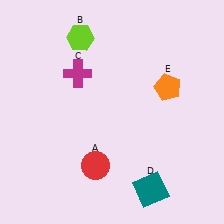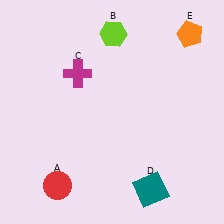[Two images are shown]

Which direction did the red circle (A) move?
The red circle (A) moved left.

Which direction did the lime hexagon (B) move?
The lime hexagon (B) moved right.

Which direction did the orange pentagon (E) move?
The orange pentagon (E) moved up.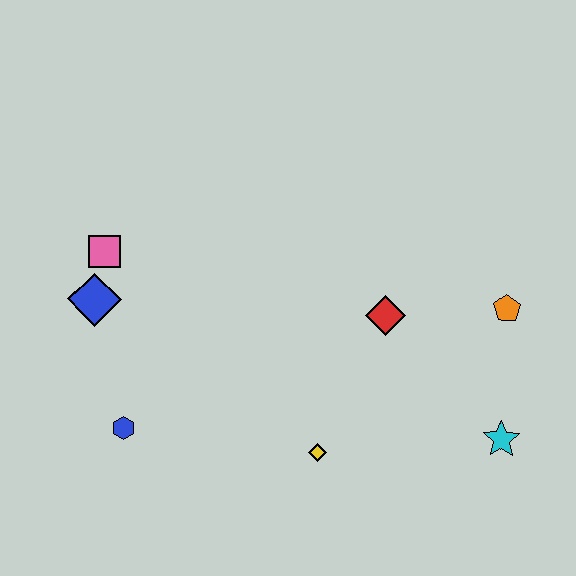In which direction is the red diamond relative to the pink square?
The red diamond is to the right of the pink square.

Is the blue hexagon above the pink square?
No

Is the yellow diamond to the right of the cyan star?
No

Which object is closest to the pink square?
The blue diamond is closest to the pink square.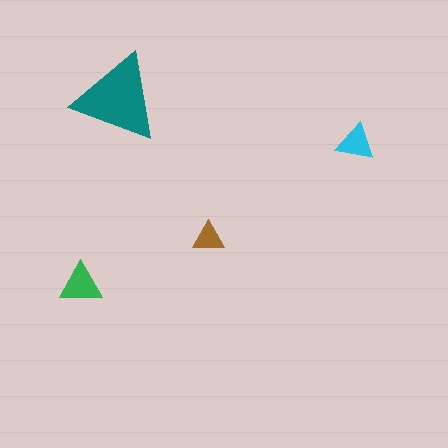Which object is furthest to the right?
The cyan triangle is rightmost.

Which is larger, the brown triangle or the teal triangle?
The teal one.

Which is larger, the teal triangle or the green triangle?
The teal one.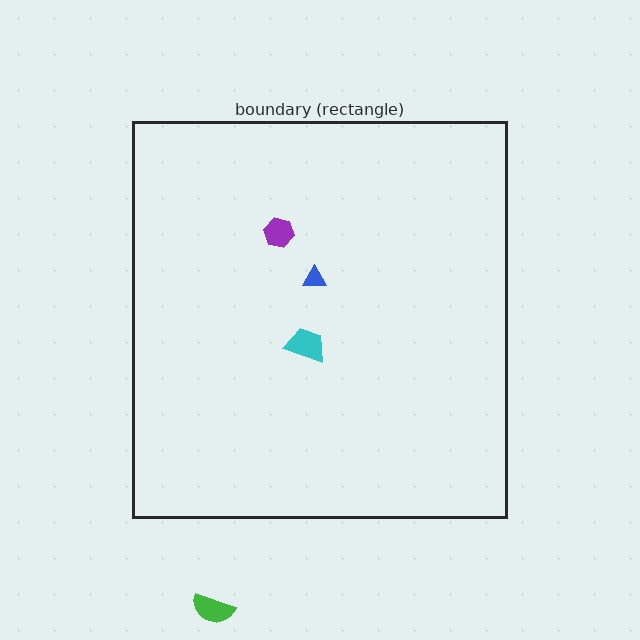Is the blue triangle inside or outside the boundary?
Inside.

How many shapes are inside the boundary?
3 inside, 1 outside.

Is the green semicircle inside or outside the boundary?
Outside.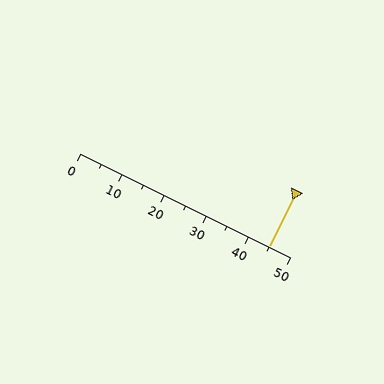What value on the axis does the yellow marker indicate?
The marker indicates approximately 45.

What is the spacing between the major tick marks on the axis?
The major ticks are spaced 10 apart.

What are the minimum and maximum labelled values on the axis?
The axis runs from 0 to 50.